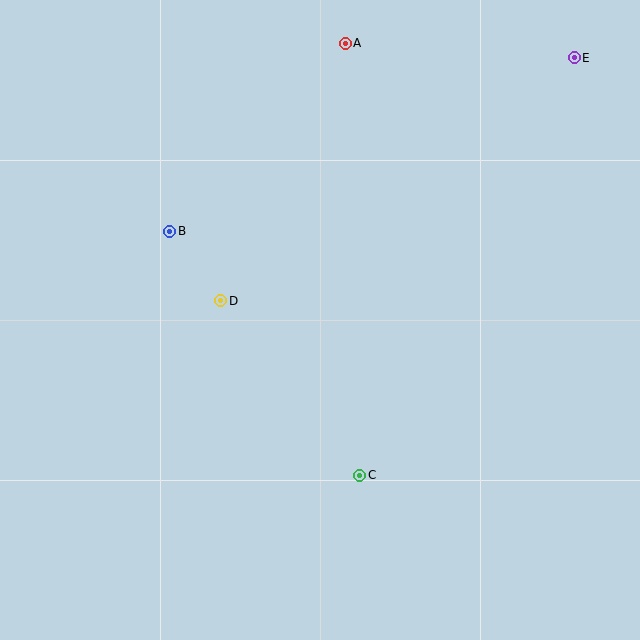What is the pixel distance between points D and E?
The distance between D and E is 429 pixels.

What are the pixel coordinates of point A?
Point A is at (345, 43).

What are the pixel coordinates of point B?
Point B is at (170, 231).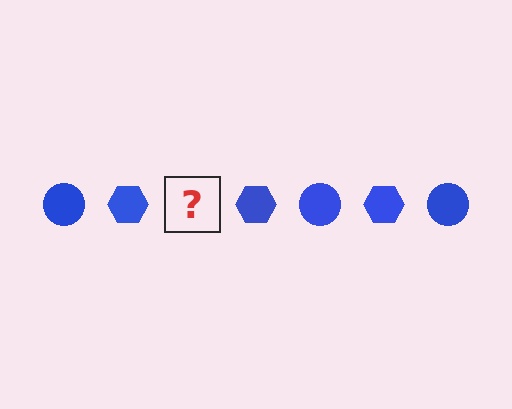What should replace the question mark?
The question mark should be replaced with a blue circle.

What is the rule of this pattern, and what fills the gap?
The rule is that the pattern cycles through circle, hexagon shapes in blue. The gap should be filled with a blue circle.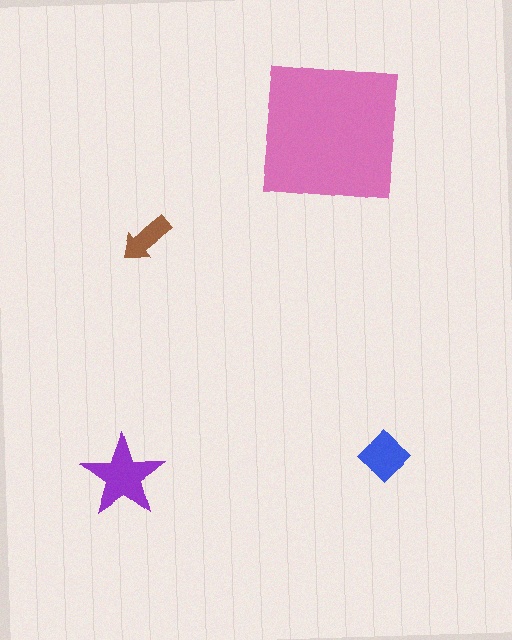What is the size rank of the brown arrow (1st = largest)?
4th.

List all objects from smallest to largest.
The brown arrow, the blue diamond, the purple star, the pink square.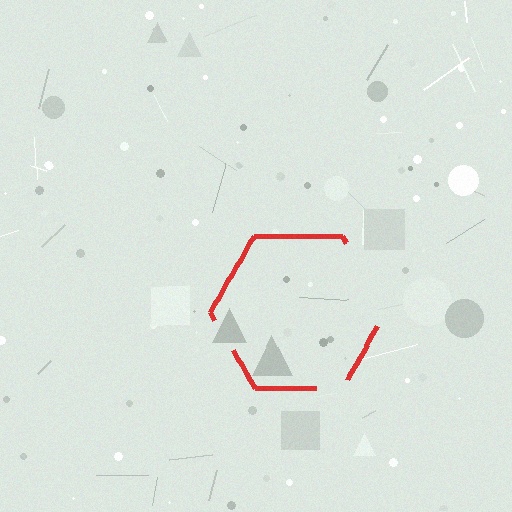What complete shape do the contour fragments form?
The contour fragments form a hexagon.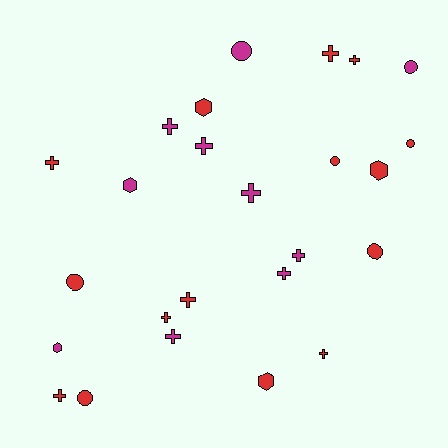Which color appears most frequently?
Red, with 15 objects.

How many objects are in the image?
There are 25 objects.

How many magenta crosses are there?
There are 6 magenta crosses.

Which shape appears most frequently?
Cross, with 13 objects.